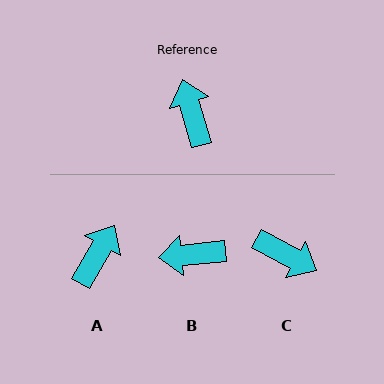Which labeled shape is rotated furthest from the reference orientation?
C, about 135 degrees away.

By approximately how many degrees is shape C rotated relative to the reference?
Approximately 135 degrees clockwise.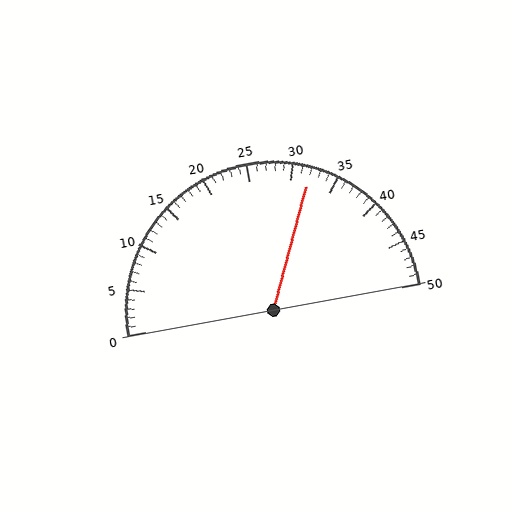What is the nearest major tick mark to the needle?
The nearest major tick mark is 30.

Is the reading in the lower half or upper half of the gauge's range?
The reading is in the upper half of the range (0 to 50).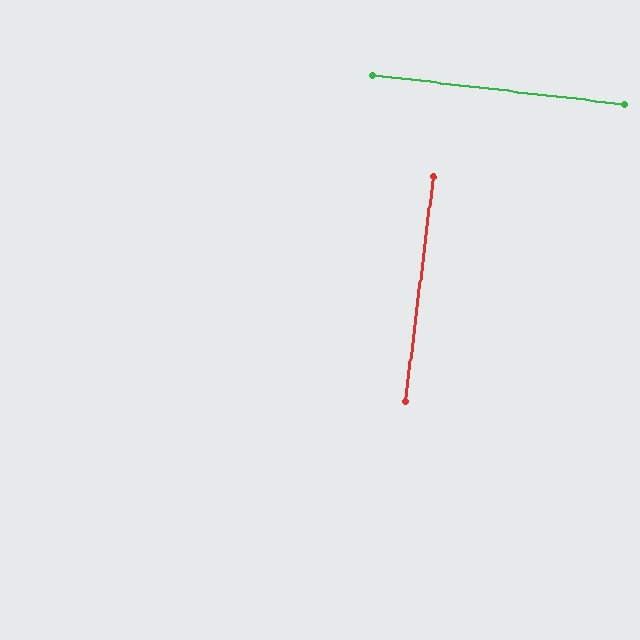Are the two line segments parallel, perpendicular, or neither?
Perpendicular — they meet at approximately 90°.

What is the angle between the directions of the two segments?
Approximately 90 degrees.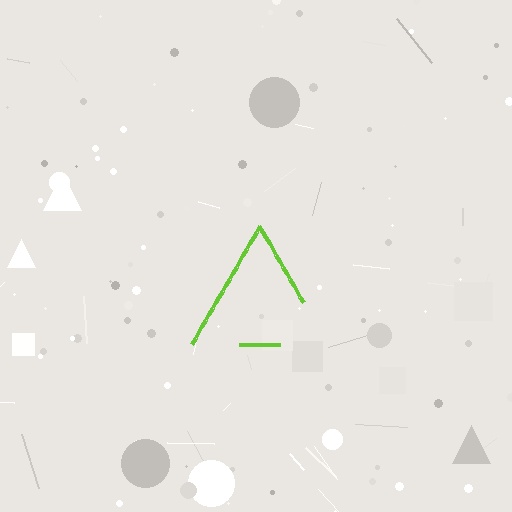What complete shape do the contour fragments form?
The contour fragments form a triangle.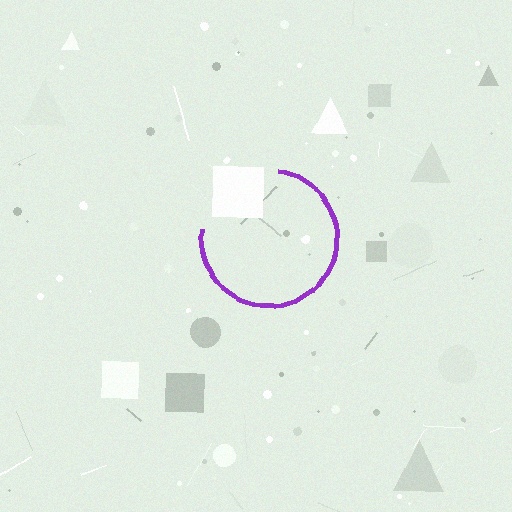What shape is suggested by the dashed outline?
The dashed outline suggests a circle.